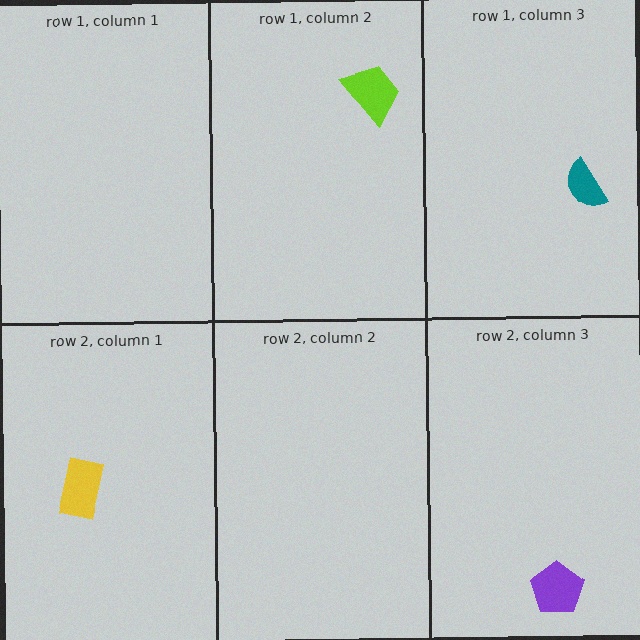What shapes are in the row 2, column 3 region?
The purple pentagon.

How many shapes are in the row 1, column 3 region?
1.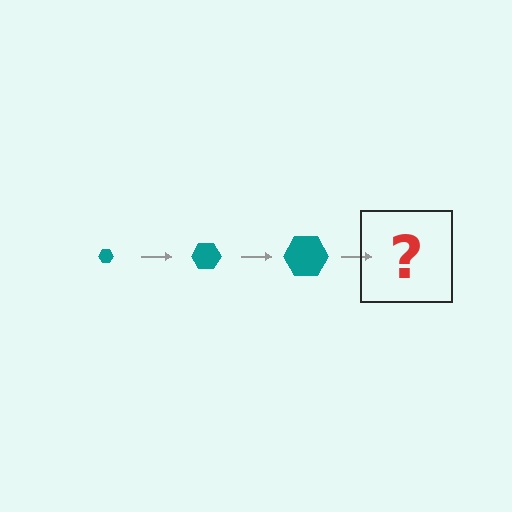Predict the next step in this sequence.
The next step is a teal hexagon, larger than the previous one.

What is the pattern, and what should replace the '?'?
The pattern is that the hexagon gets progressively larger each step. The '?' should be a teal hexagon, larger than the previous one.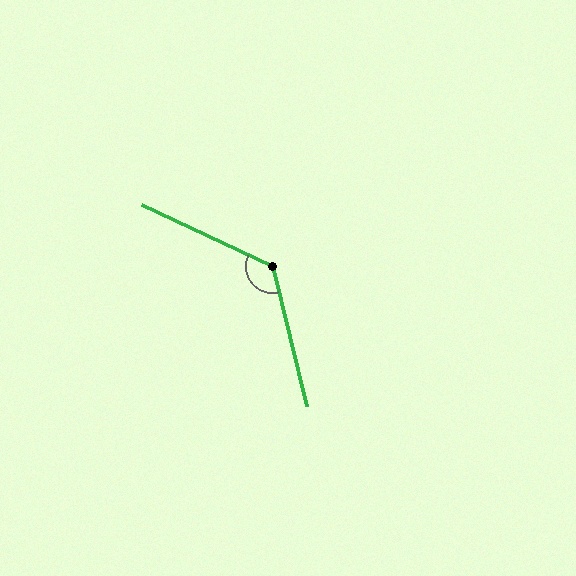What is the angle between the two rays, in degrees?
Approximately 129 degrees.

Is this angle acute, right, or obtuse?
It is obtuse.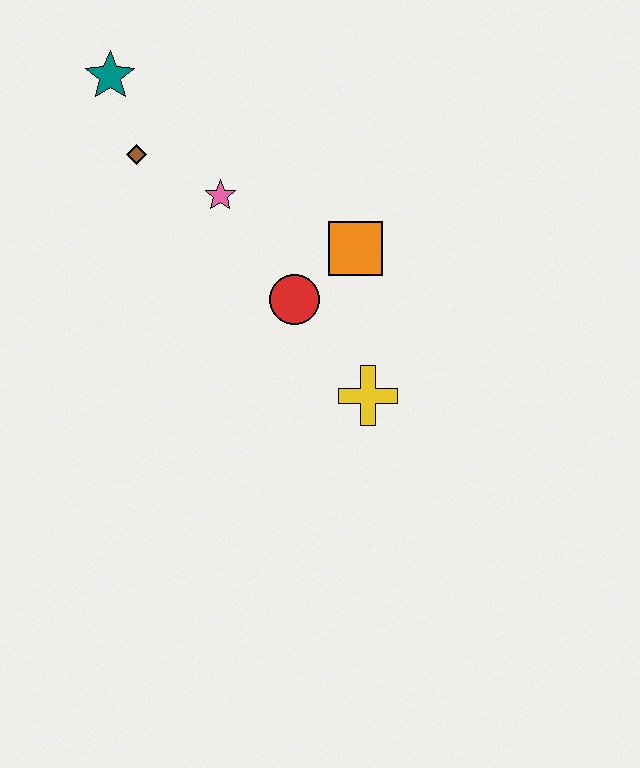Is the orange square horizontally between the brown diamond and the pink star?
No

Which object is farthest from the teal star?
The yellow cross is farthest from the teal star.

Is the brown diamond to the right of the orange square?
No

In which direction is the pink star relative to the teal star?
The pink star is below the teal star.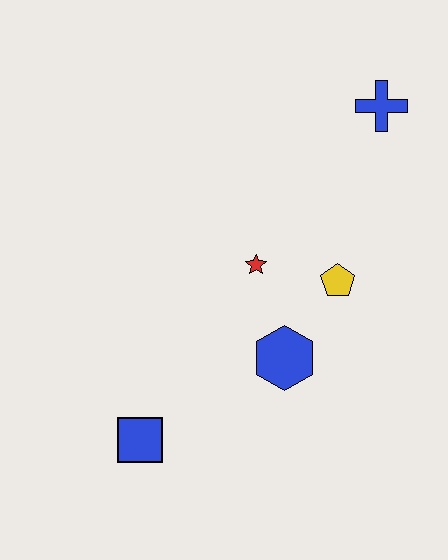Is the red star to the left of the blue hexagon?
Yes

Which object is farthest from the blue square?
The blue cross is farthest from the blue square.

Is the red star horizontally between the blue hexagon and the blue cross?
No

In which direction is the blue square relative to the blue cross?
The blue square is below the blue cross.